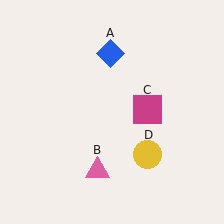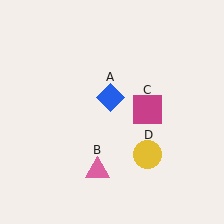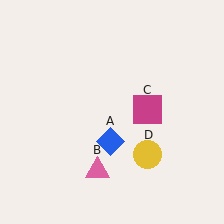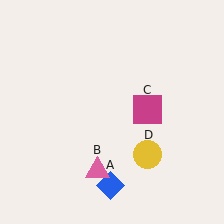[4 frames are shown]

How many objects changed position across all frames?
1 object changed position: blue diamond (object A).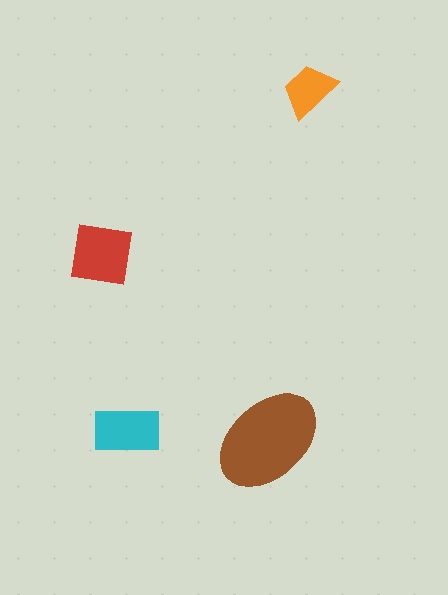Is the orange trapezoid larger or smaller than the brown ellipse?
Smaller.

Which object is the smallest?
The orange trapezoid.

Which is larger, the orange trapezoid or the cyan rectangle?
The cyan rectangle.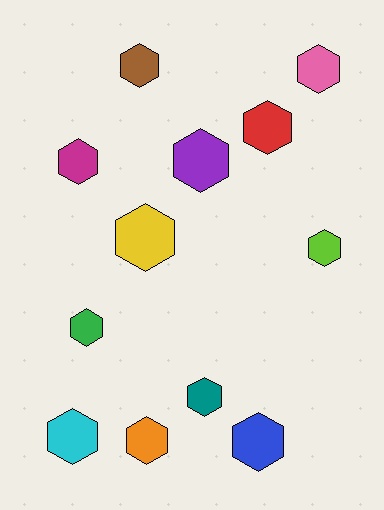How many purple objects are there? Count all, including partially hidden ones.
There is 1 purple object.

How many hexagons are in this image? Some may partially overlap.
There are 12 hexagons.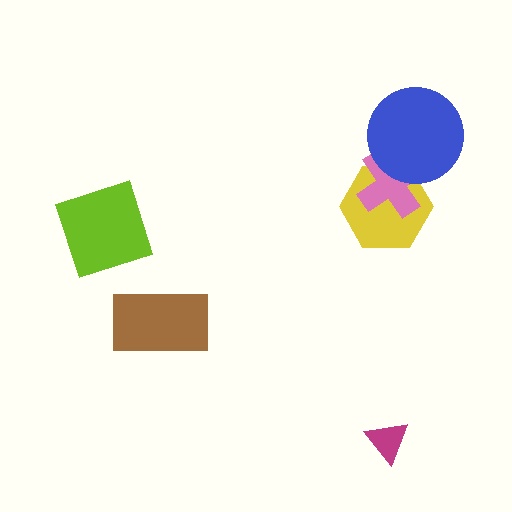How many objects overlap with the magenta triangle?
0 objects overlap with the magenta triangle.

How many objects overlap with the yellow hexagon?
2 objects overlap with the yellow hexagon.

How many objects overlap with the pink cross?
2 objects overlap with the pink cross.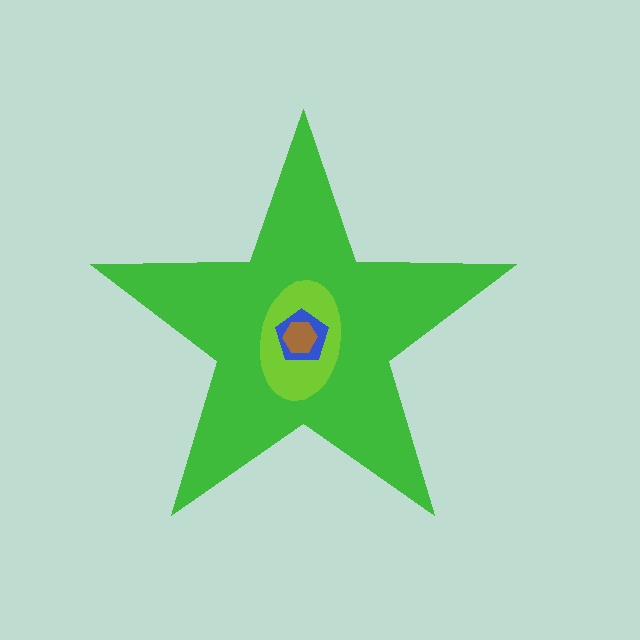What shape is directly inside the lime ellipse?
The blue pentagon.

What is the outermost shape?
The green star.